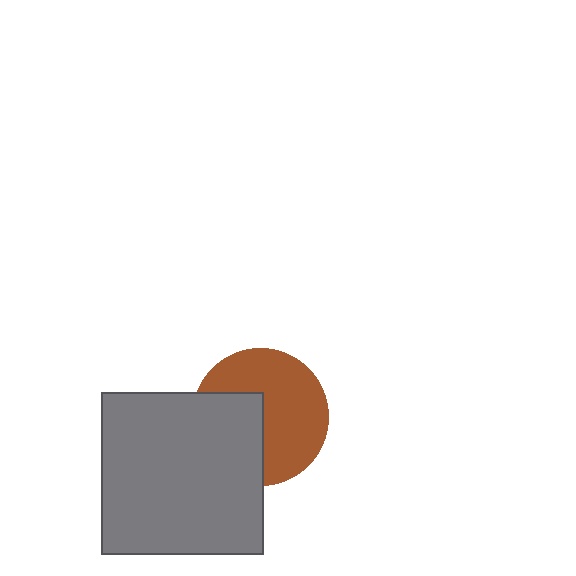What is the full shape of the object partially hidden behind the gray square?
The partially hidden object is a brown circle.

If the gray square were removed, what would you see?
You would see the complete brown circle.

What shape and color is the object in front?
The object in front is a gray square.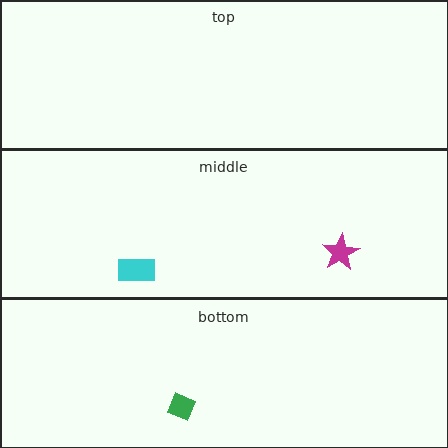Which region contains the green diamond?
The bottom region.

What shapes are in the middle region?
The cyan rectangle, the magenta star.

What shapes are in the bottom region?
The green diamond.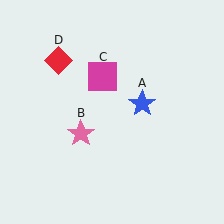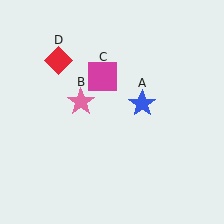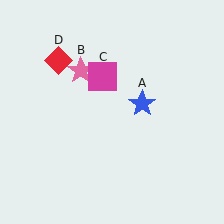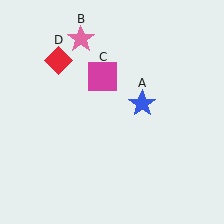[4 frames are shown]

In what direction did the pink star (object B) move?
The pink star (object B) moved up.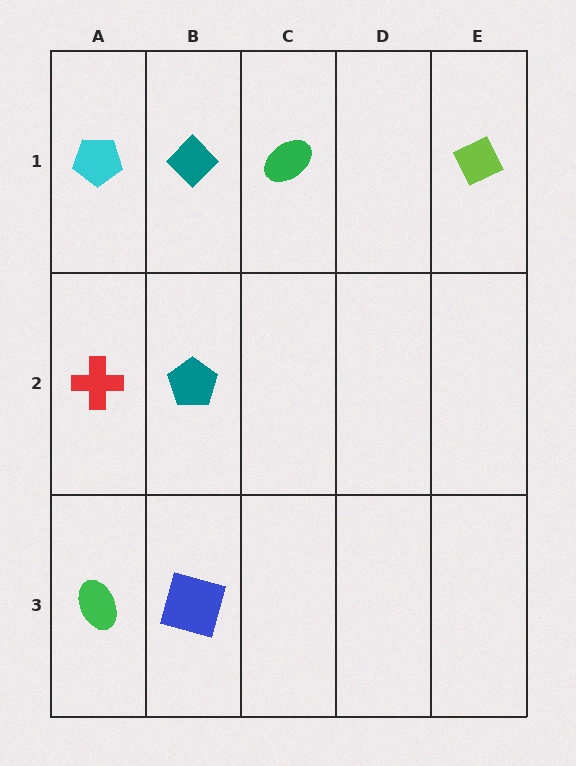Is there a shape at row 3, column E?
No, that cell is empty.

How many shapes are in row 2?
2 shapes.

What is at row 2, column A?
A red cross.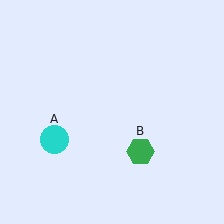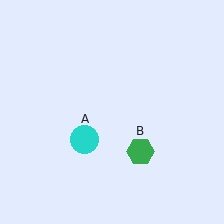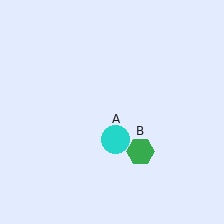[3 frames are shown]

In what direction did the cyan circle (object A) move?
The cyan circle (object A) moved right.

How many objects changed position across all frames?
1 object changed position: cyan circle (object A).